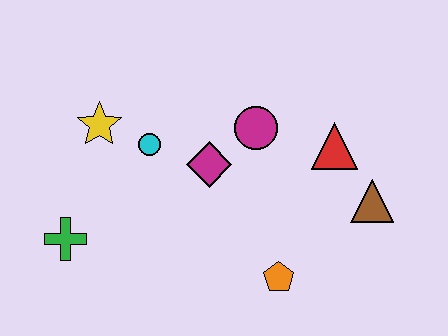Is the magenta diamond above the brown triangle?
Yes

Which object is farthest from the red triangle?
The green cross is farthest from the red triangle.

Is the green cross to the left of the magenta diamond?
Yes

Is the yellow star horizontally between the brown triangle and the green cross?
Yes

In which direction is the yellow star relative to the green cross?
The yellow star is above the green cross.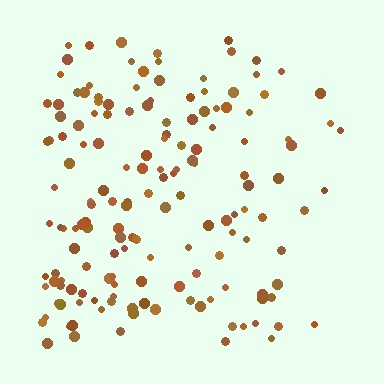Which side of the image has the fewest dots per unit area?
The right.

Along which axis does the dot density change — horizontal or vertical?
Horizontal.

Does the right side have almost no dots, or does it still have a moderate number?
Still a moderate number, just noticeably fewer than the left.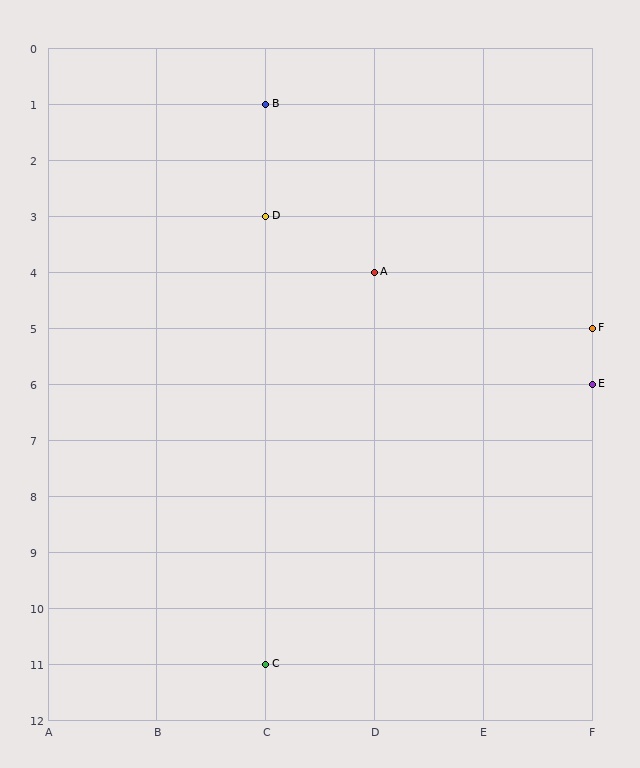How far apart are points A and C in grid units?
Points A and C are 1 column and 7 rows apart (about 7.1 grid units diagonally).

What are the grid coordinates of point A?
Point A is at grid coordinates (D, 4).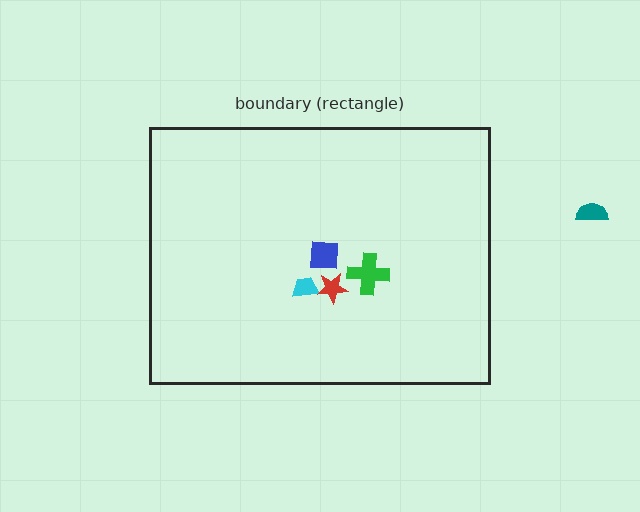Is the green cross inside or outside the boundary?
Inside.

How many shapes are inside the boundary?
4 inside, 1 outside.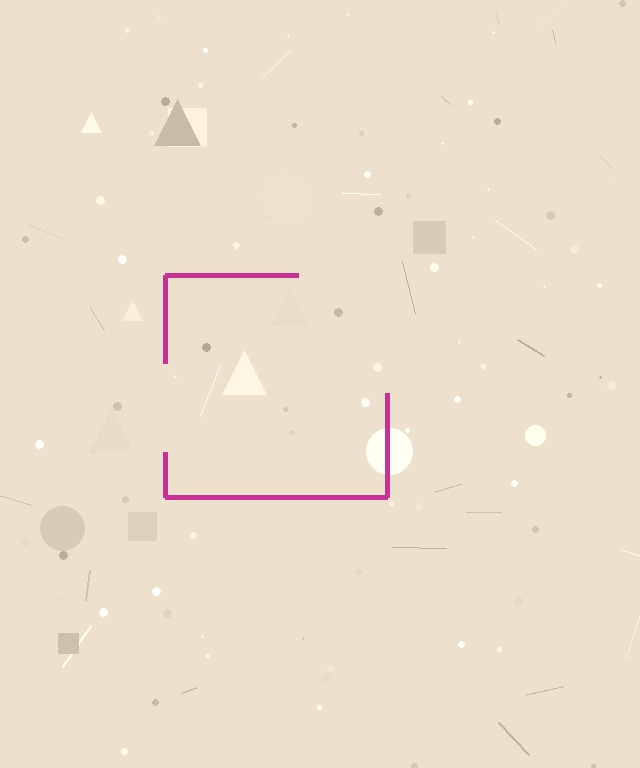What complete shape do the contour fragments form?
The contour fragments form a square.